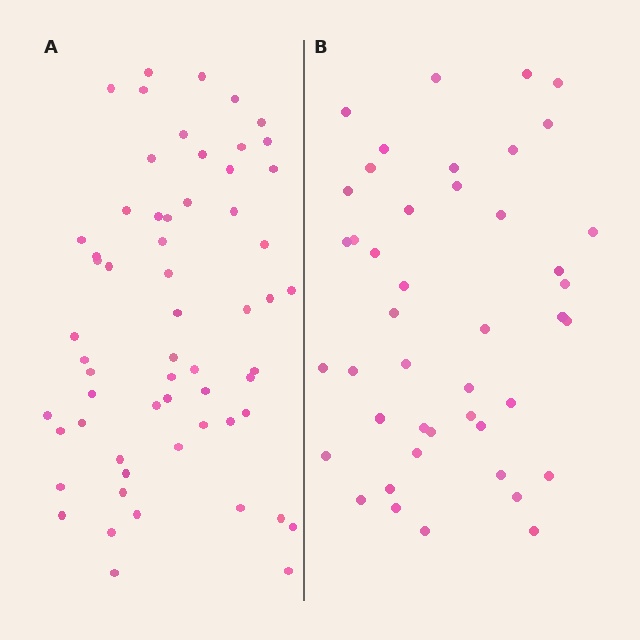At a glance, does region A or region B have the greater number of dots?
Region A (the left region) has more dots.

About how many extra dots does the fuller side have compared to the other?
Region A has approximately 15 more dots than region B.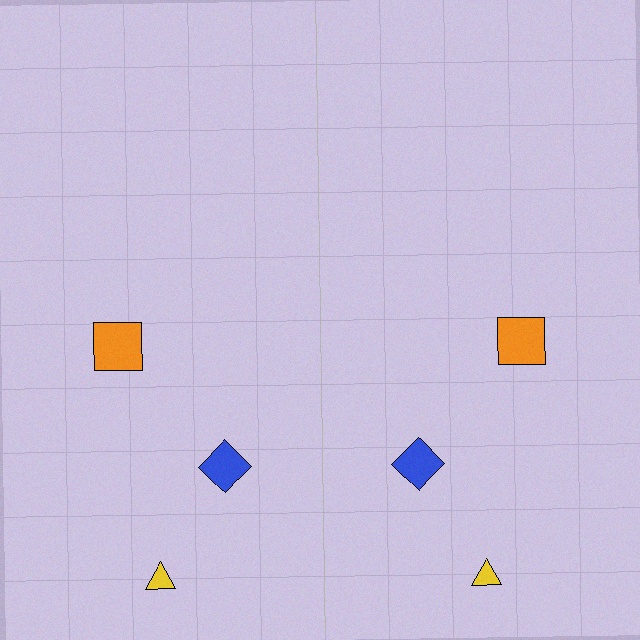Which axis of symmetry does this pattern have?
The pattern has a vertical axis of symmetry running through the center of the image.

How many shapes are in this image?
There are 6 shapes in this image.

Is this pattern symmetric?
Yes, this pattern has bilateral (reflection) symmetry.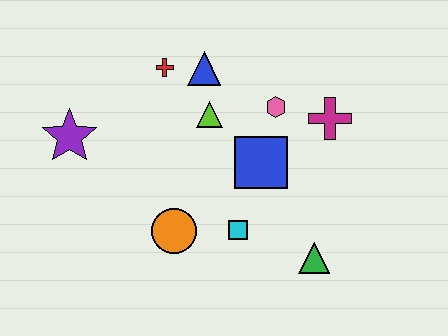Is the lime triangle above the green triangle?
Yes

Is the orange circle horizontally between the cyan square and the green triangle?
No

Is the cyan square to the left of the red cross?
No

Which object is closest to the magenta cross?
The pink hexagon is closest to the magenta cross.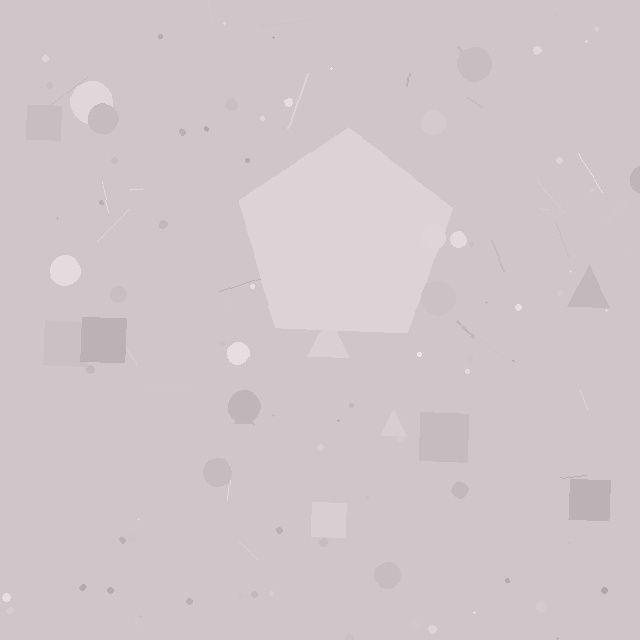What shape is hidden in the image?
A pentagon is hidden in the image.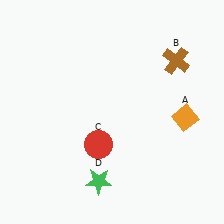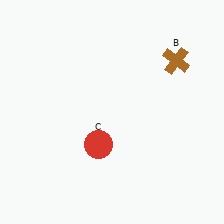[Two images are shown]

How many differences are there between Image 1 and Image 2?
There are 2 differences between the two images.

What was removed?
The orange diamond (A), the green star (D) were removed in Image 2.